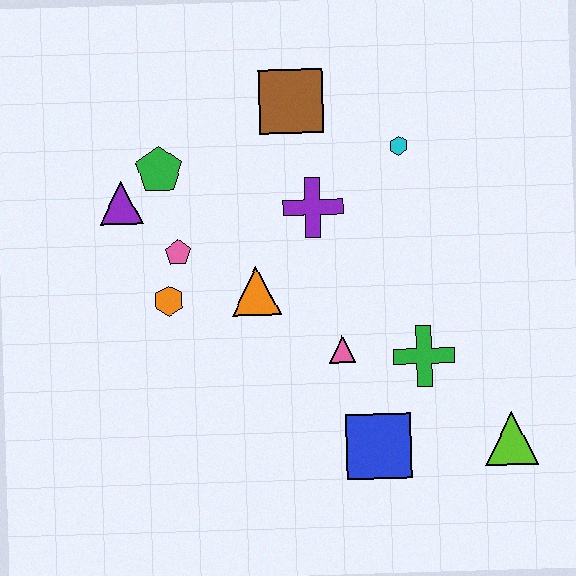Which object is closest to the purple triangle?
The green pentagon is closest to the purple triangle.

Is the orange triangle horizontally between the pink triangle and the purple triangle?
Yes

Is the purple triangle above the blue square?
Yes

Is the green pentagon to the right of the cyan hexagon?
No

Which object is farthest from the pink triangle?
The purple triangle is farthest from the pink triangle.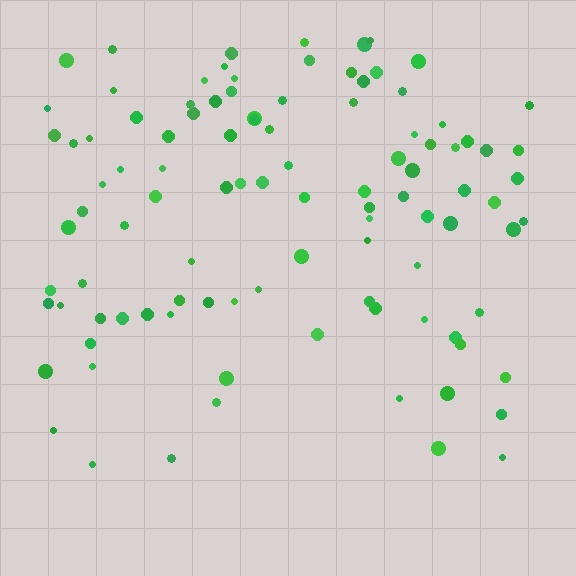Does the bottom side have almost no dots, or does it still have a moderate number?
Still a moderate number, just noticeably fewer than the top.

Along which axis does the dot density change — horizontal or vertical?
Vertical.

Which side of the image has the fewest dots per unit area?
The bottom.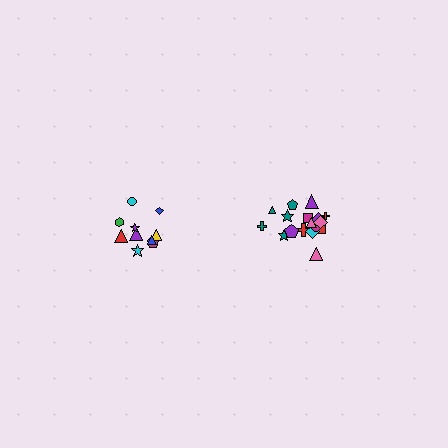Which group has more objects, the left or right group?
The right group.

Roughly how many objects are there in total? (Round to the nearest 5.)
Roughly 30 objects in total.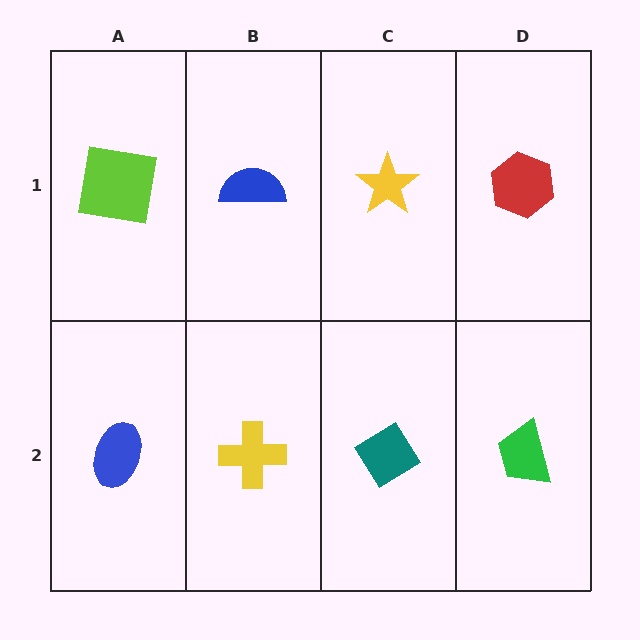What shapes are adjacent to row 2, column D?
A red hexagon (row 1, column D), a teal diamond (row 2, column C).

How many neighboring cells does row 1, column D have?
2.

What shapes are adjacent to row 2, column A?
A lime square (row 1, column A), a yellow cross (row 2, column B).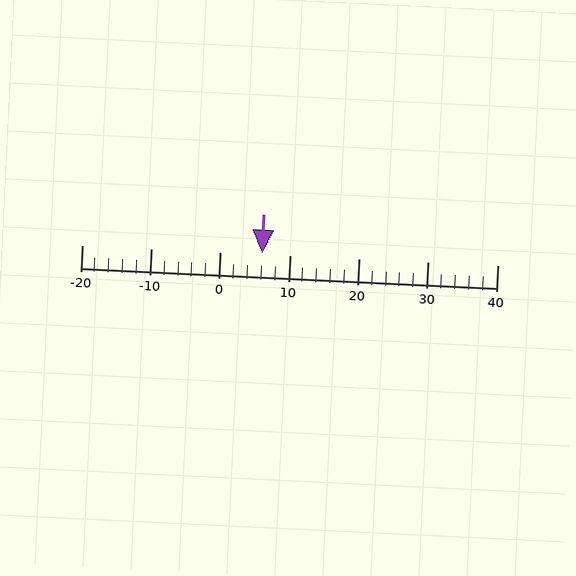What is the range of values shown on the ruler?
The ruler shows values from -20 to 40.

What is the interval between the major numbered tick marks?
The major tick marks are spaced 10 units apart.